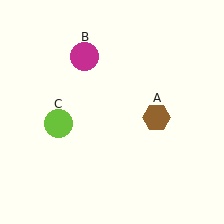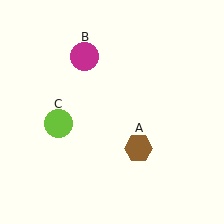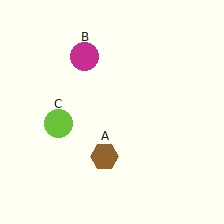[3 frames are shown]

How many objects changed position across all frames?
1 object changed position: brown hexagon (object A).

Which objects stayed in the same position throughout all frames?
Magenta circle (object B) and lime circle (object C) remained stationary.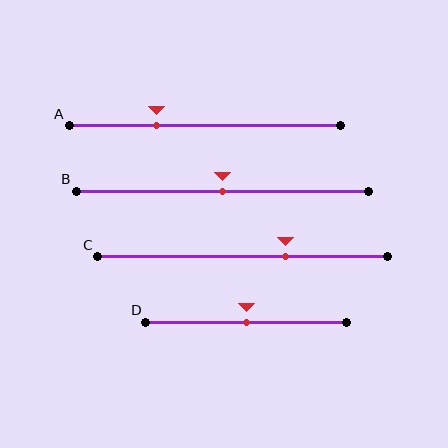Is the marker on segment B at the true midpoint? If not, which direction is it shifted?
Yes, the marker on segment B is at the true midpoint.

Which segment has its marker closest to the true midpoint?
Segment B has its marker closest to the true midpoint.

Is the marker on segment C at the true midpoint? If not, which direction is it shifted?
No, the marker on segment C is shifted to the right by about 15% of the segment length.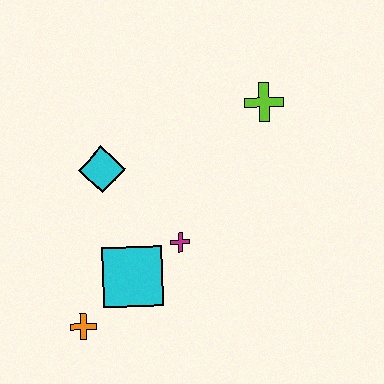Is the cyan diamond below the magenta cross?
No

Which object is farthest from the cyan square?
The lime cross is farthest from the cyan square.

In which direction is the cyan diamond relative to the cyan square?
The cyan diamond is above the cyan square.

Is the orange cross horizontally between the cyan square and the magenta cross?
No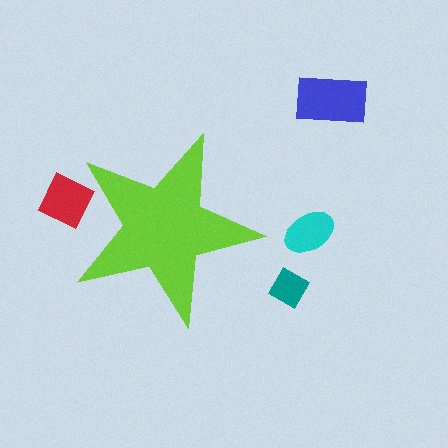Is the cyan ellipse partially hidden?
No, the cyan ellipse is fully visible.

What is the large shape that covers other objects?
A lime star.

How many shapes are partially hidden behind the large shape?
1 shape is partially hidden.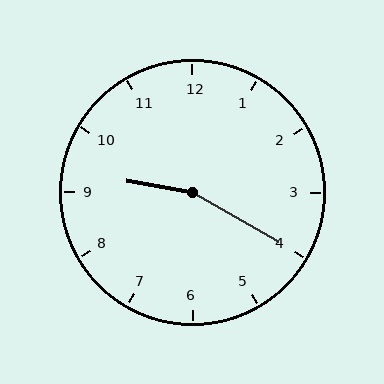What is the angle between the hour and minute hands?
Approximately 160 degrees.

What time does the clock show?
9:20.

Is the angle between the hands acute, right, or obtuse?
It is obtuse.